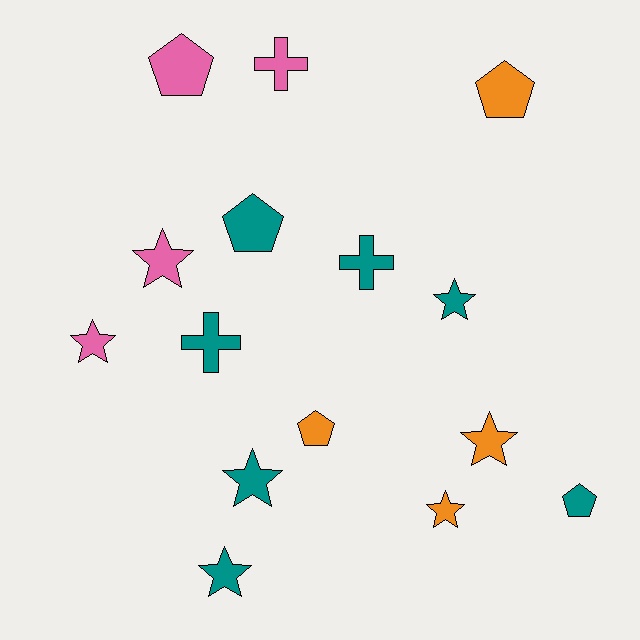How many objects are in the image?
There are 15 objects.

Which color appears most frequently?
Teal, with 7 objects.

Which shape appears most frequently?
Star, with 7 objects.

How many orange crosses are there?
There are no orange crosses.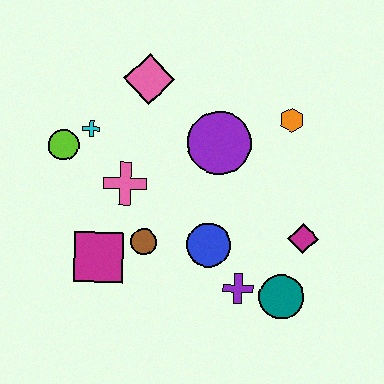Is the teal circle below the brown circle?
Yes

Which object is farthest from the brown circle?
The orange hexagon is farthest from the brown circle.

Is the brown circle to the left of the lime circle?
No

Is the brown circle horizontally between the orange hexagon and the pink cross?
Yes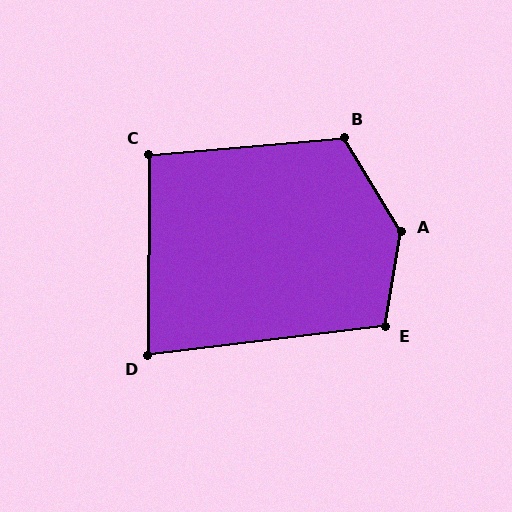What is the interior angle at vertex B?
Approximately 117 degrees (obtuse).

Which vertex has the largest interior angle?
A, at approximately 139 degrees.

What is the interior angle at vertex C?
Approximately 95 degrees (obtuse).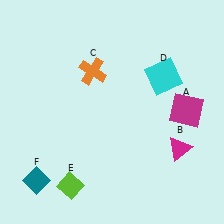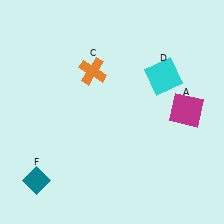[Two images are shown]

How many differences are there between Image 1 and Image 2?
There are 2 differences between the two images.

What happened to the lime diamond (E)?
The lime diamond (E) was removed in Image 2. It was in the bottom-left area of Image 1.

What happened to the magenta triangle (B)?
The magenta triangle (B) was removed in Image 2. It was in the bottom-right area of Image 1.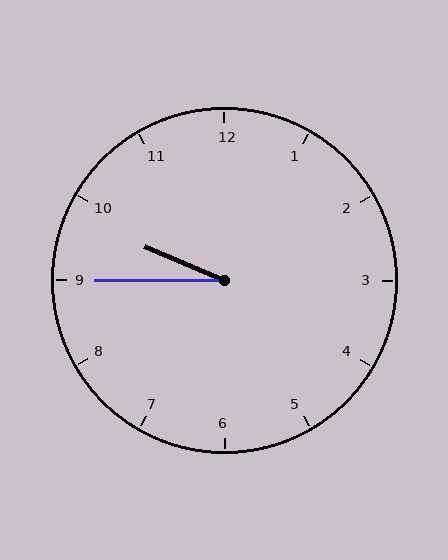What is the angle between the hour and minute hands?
Approximately 22 degrees.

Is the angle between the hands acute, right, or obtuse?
It is acute.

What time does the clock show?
9:45.